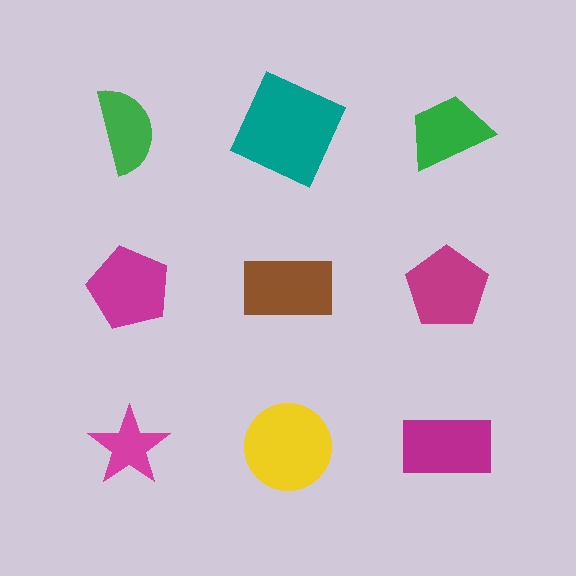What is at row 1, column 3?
A green trapezoid.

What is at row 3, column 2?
A yellow circle.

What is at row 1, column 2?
A teal square.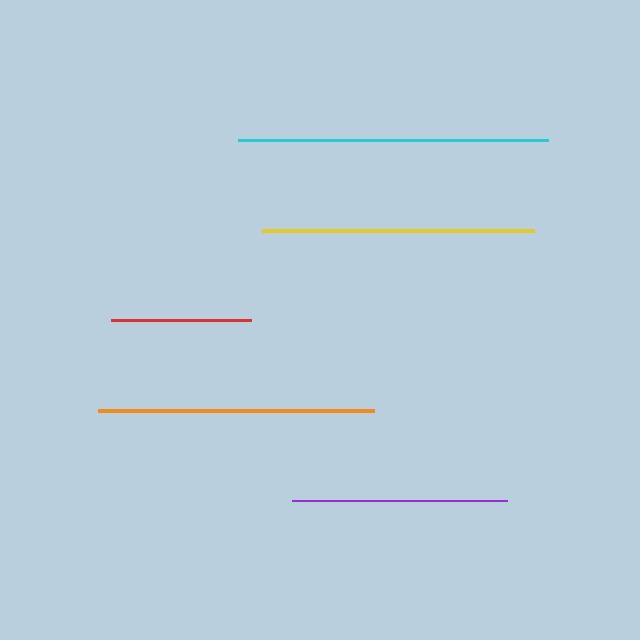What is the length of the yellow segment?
The yellow segment is approximately 272 pixels long.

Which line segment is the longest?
The cyan line is the longest at approximately 310 pixels.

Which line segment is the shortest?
The red line is the shortest at approximately 140 pixels.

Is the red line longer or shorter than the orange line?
The orange line is longer than the red line.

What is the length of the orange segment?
The orange segment is approximately 275 pixels long.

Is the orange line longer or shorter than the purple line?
The orange line is longer than the purple line.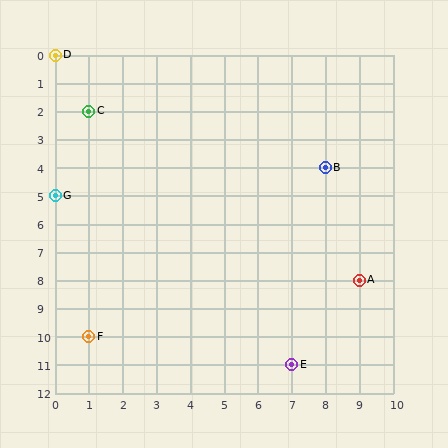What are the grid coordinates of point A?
Point A is at grid coordinates (9, 8).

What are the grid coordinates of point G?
Point G is at grid coordinates (0, 5).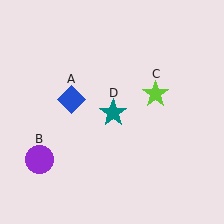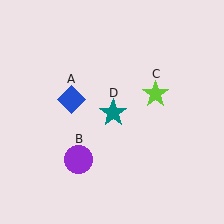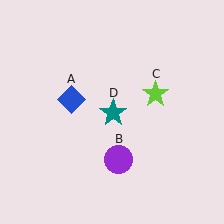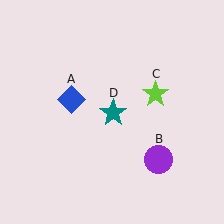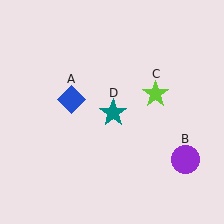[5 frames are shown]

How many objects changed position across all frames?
1 object changed position: purple circle (object B).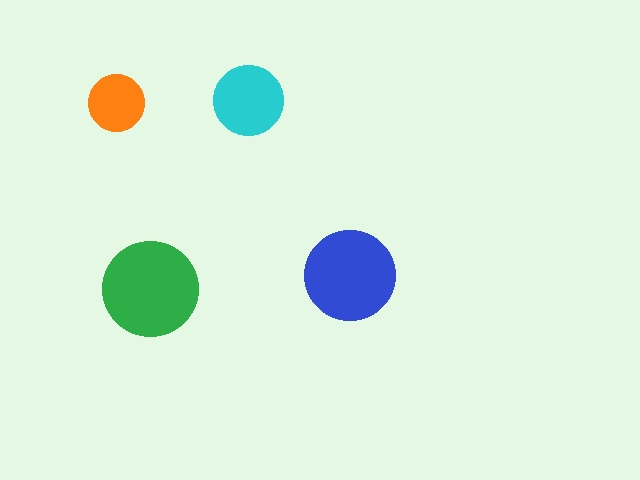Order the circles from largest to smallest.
the green one, the blue one, the cyan one, the orange one.